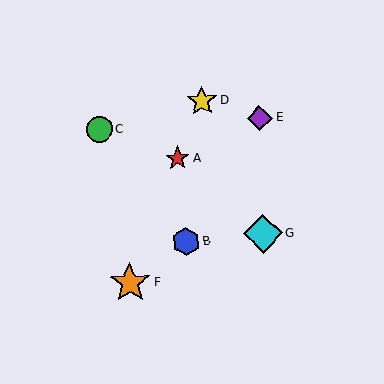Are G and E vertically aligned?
Yes, both are at x≈263.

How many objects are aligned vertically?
2 objects (E, G) are aligned vertically.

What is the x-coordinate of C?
Object C is at x≈99.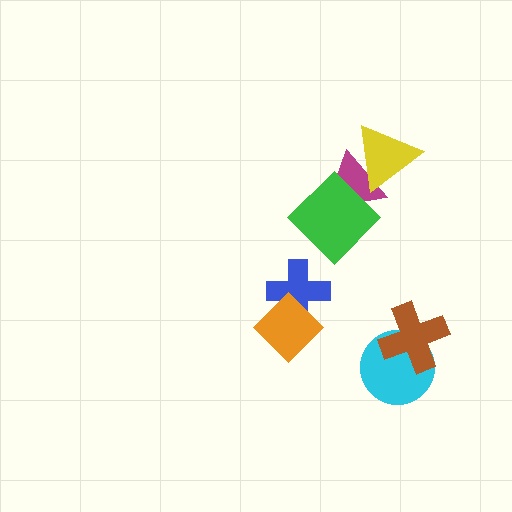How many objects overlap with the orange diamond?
1 object overlaps with the orange diamond.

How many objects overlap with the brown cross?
1 object overlaps with the brown cross.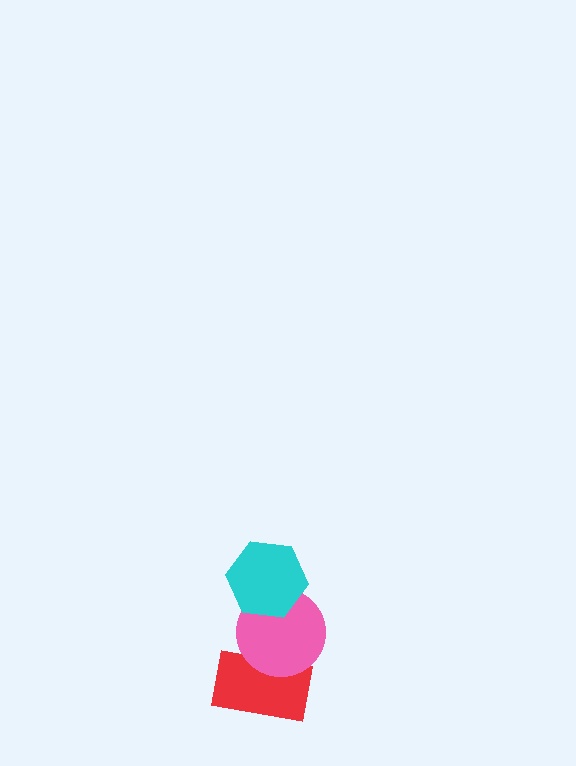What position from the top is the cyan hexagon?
The cyan hexagon is 1st from the top.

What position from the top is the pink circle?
The pink circle is 2nd from the top.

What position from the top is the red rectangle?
The red rectangle is 3rd from the top.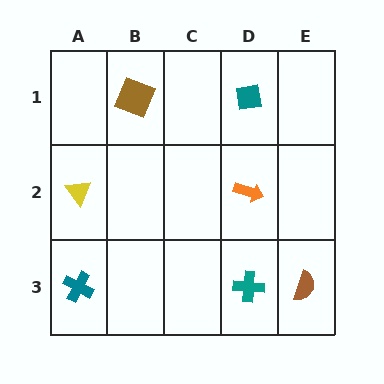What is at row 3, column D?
A teal cross.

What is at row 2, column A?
A yellow triangle.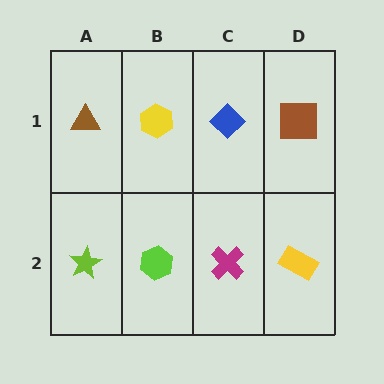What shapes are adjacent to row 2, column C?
A blue diamond (row 1, column C), a lime hexagon (row 2, column B), a yellow rectangle (row 2, column D).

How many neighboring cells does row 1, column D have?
2.